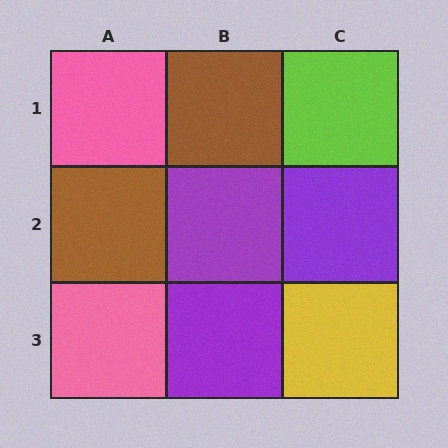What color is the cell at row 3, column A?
Pink.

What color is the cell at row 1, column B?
Brown.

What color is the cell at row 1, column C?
Lime.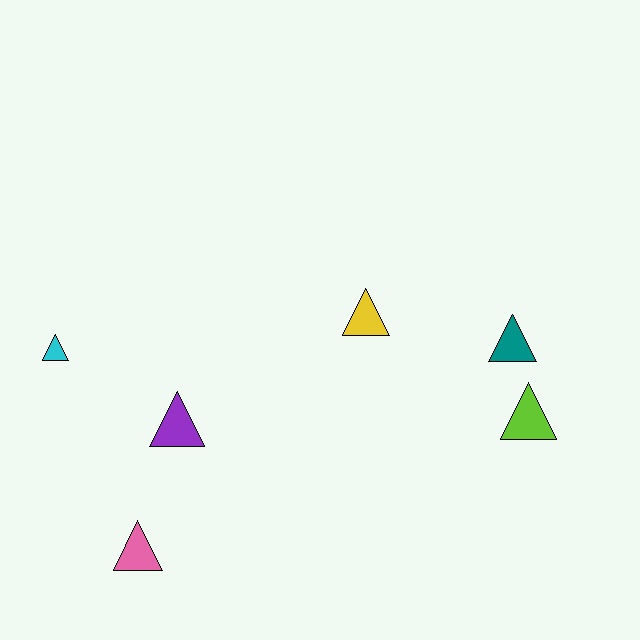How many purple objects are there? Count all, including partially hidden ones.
There is 1 purple object.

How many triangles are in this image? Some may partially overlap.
There are 6 triangles.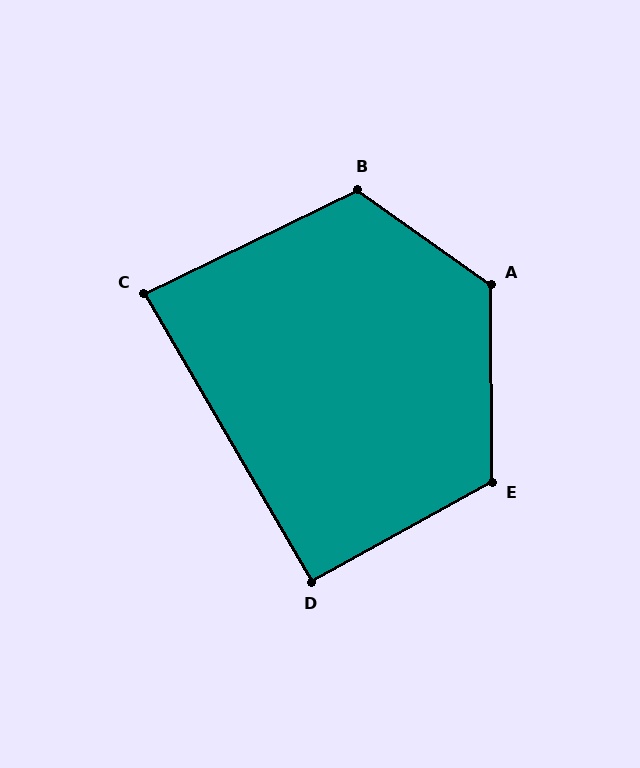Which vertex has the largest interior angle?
A, at approximately 126 degrees.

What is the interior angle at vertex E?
Approximately 119 degrees (obtuse).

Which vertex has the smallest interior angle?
C, at approximately 86 degrees.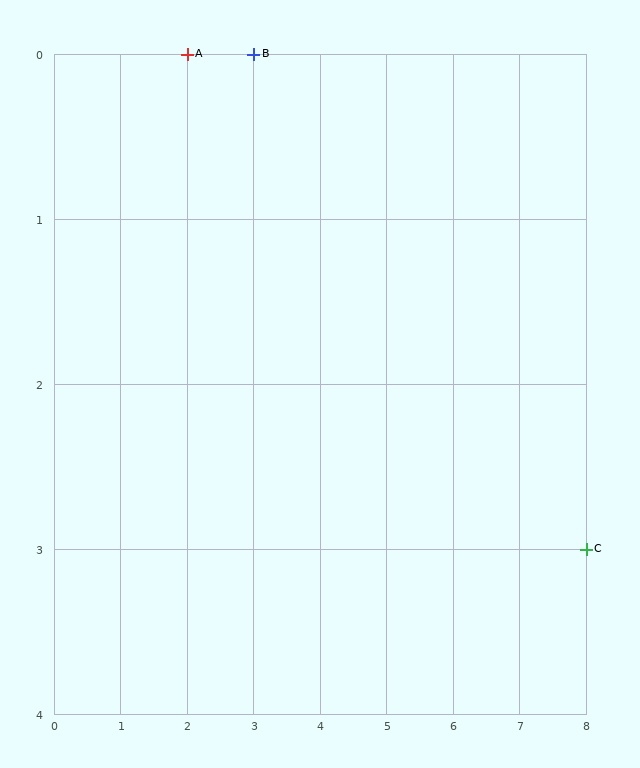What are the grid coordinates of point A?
Point A is at grid coordinates (2, 0).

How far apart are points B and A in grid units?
Points B and A are 1 column apart.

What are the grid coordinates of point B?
Point B is at grid coordinates (3, 0).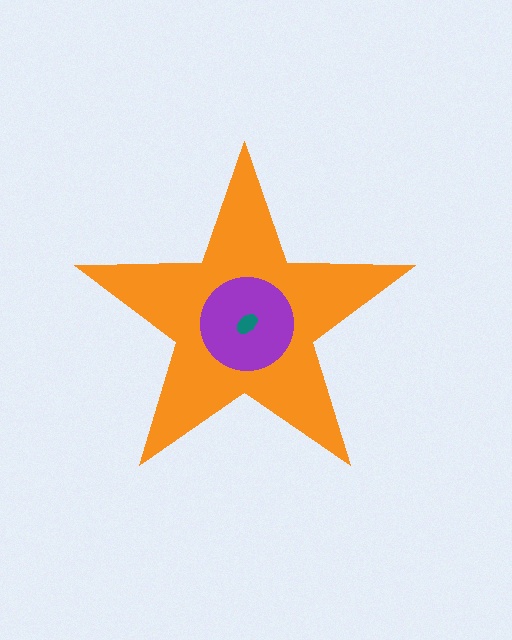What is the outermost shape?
The orange star.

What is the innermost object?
The teal ellipse.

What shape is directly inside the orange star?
The purple circle.